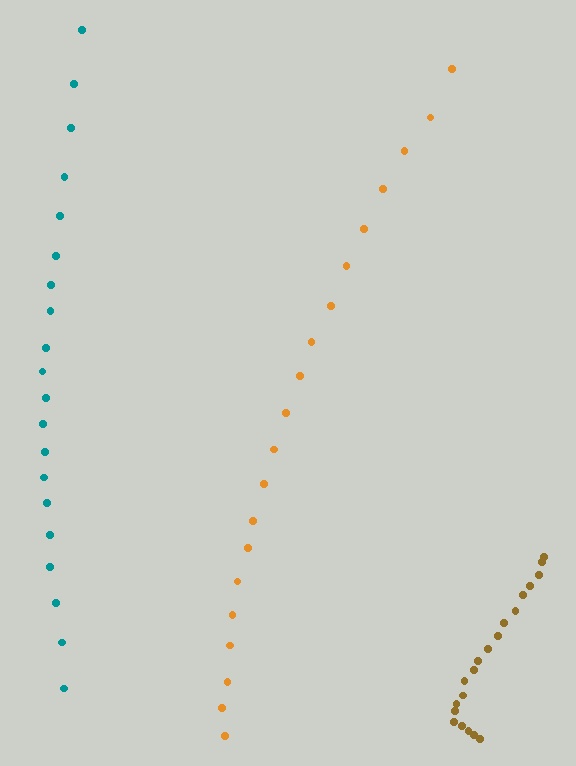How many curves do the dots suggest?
There are 3 distinct paths.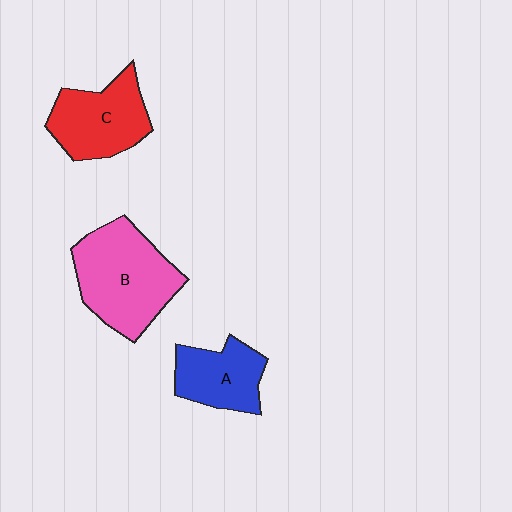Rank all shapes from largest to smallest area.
From largest to smallest: B (pink), C (red), A (blue).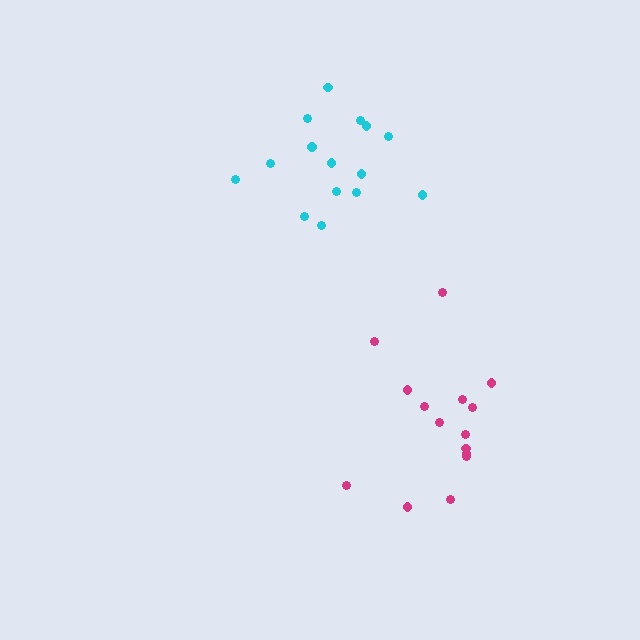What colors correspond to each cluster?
The clusters are colored: magenta, cyan.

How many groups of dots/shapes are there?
There are 2 groups.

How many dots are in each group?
Group 1: 15 dots, Group 2: 15 dots (30 total).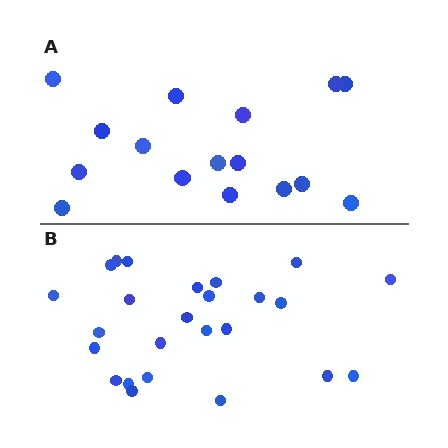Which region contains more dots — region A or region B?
Region B (the bottom region) has more dots.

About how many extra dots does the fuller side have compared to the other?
Region B has roughly 8 or so more dots than region A.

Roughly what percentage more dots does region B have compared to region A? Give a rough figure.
About 55% more.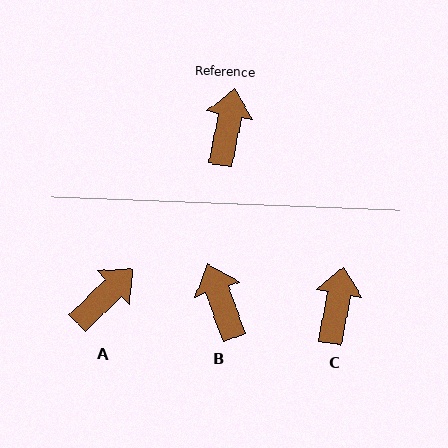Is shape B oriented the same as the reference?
No, it is off by about 30 degrees.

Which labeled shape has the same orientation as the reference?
C.